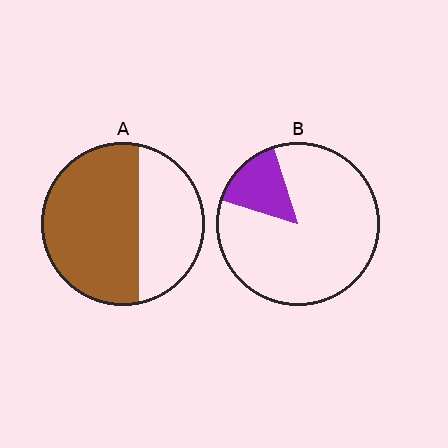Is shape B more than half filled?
No.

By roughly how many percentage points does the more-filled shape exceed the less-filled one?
By roughly 45 percentage points (A over B).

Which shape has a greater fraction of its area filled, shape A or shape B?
Shape A.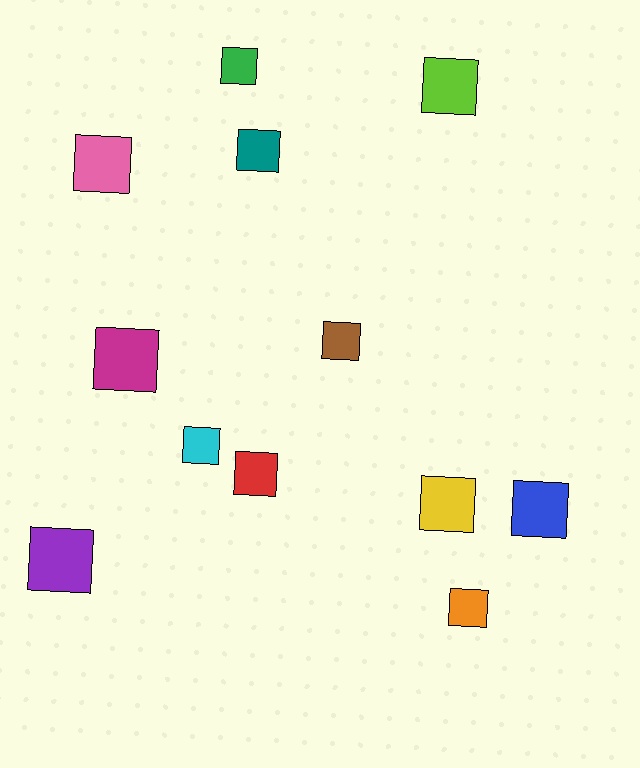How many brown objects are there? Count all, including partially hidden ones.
There is 1 brown object.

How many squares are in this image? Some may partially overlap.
There are 12 squares.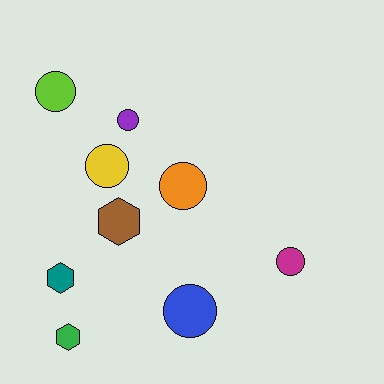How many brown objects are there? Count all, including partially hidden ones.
There is 1 brown object.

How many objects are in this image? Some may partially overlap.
There are 9 objects.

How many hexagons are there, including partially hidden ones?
There are 3 hexagons.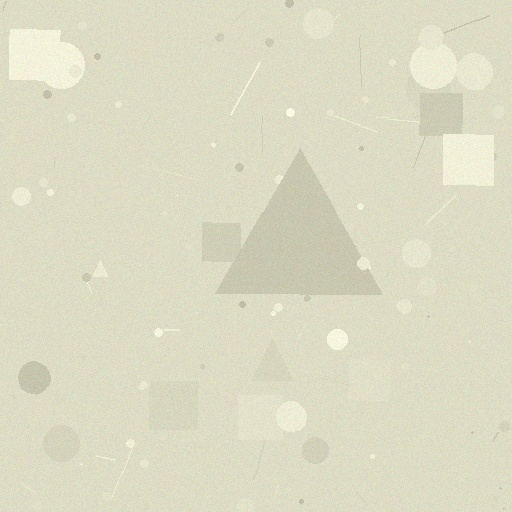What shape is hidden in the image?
A triangle is hidden in the image.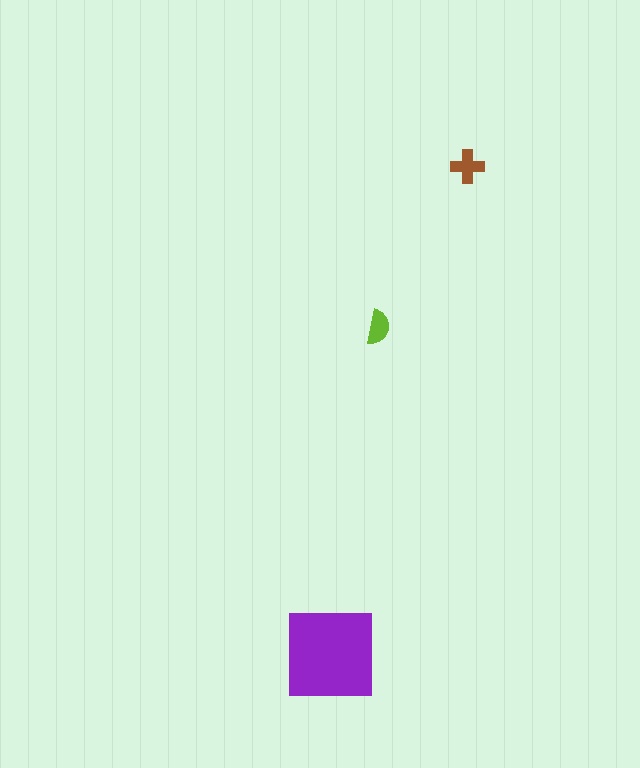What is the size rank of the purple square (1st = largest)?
1st.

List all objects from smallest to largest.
The lime semicircle, the brown cross, the purple square.